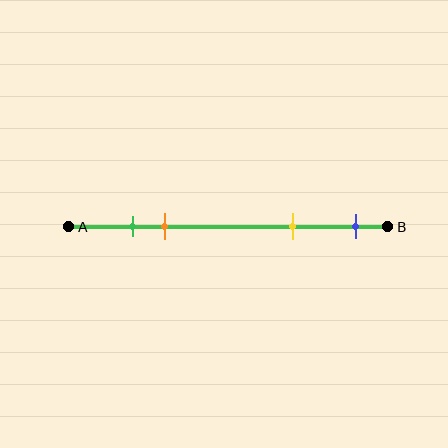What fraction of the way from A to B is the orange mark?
The orange mark is approximately 30% (0.3) of the way from A to B.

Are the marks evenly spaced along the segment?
No, the marks are not evenly spaced.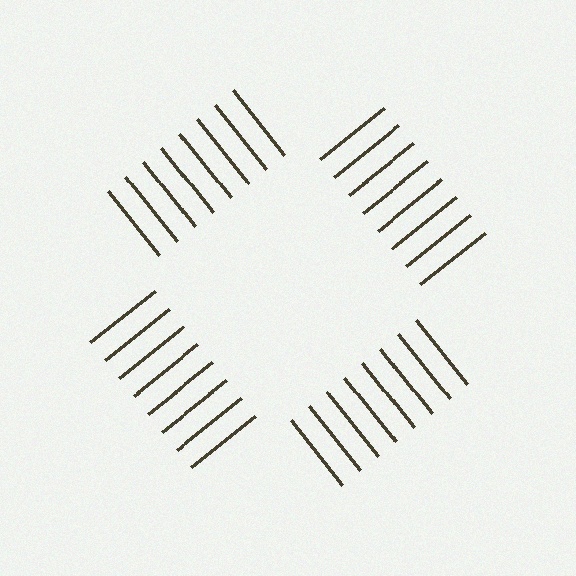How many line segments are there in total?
32 — 8 along each of the 4 edges.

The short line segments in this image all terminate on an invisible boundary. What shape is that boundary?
An illusory square — the line segments terminate on its edges but no continuous stroke is drawn.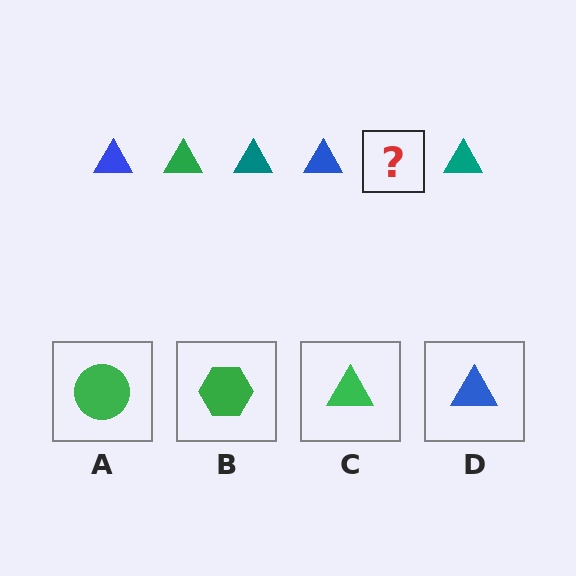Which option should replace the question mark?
Option C.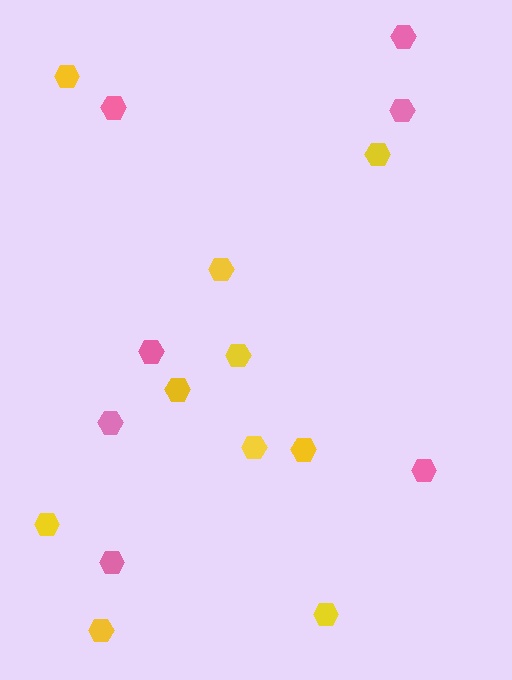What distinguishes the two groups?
There are 2 groups: one group of pink hexagons (7) and one group of yellow hexagons (10).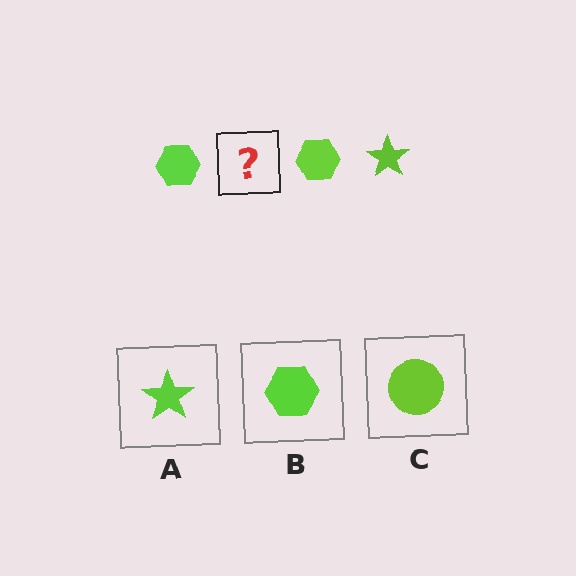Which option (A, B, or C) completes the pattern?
A.